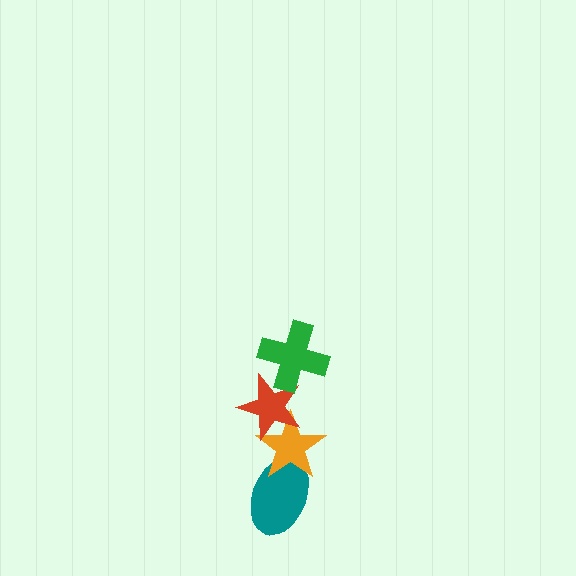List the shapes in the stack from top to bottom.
From top to bottom: the green cross, the red star, the orange star, the teal ellipse.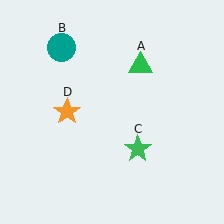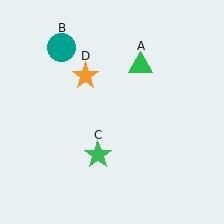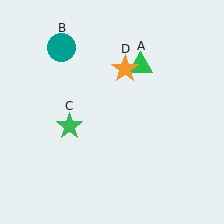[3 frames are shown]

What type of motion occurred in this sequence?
The green star (object C), orange star (object D) rotated clockwise around the center of the scene.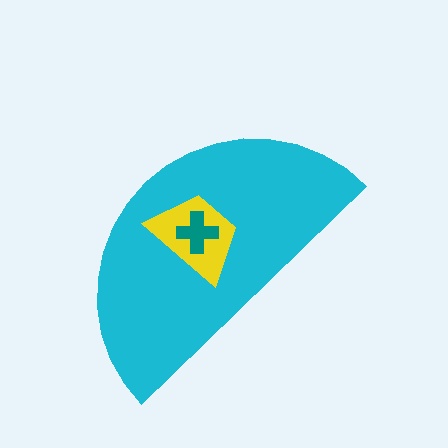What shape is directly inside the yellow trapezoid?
The teal cross.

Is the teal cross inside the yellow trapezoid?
Yes.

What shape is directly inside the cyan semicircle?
The yellow trapezoid.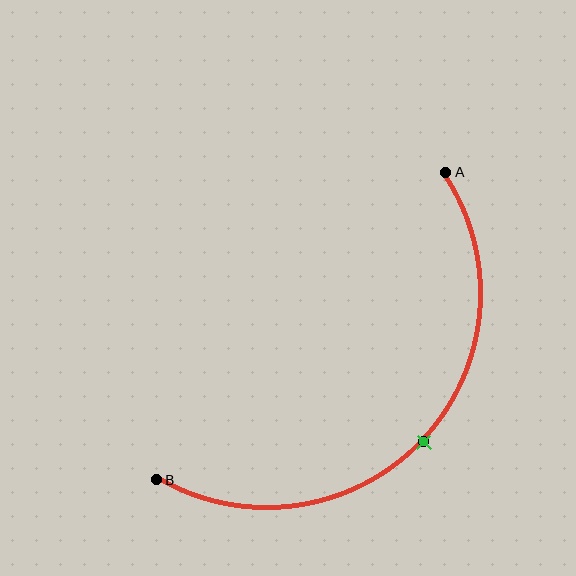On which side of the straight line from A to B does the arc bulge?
The arc bulges below and to the right of the straight line connecting A and B.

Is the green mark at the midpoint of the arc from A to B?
Yes. The green mark lies on the arc at equal arc-length from both A and B — it is the arc midpoint.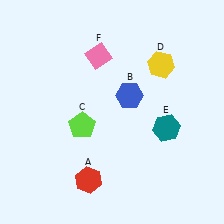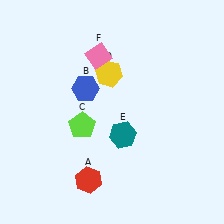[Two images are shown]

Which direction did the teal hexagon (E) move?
The teal hexagon (E) moved left.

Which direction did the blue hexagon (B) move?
The blue hexagon (B) moved left.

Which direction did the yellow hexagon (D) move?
The yellow hexagon (D) moved left.